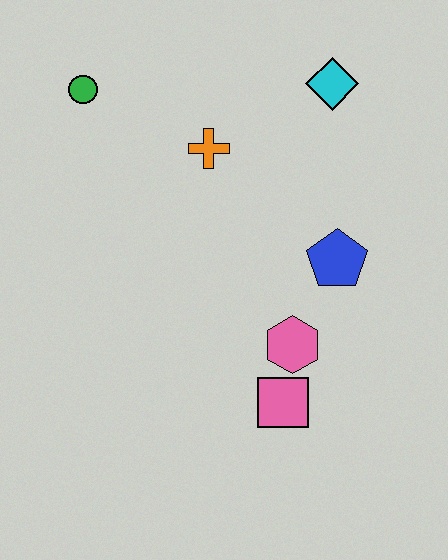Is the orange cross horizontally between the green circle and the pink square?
Yes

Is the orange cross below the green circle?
Yes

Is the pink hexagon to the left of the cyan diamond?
Yes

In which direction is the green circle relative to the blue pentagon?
The green circle is to the left of the blue pentagon.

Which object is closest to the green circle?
The orange cross is closest to the green circle.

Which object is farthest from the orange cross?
The pink square is farthest from the orange cross.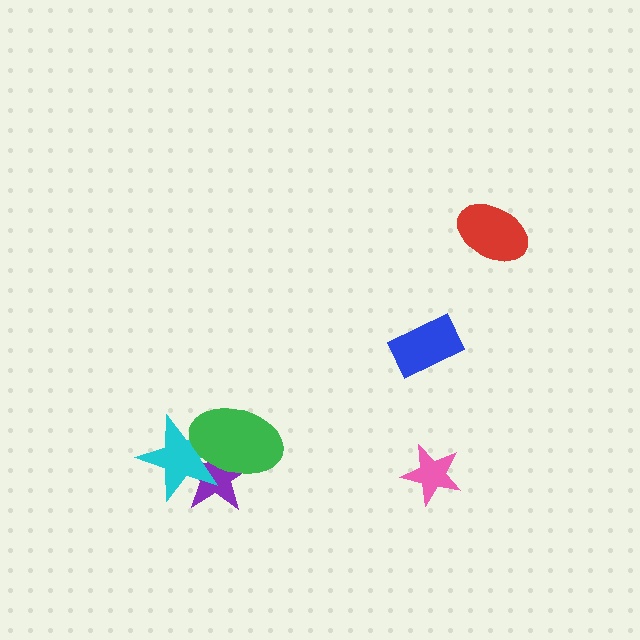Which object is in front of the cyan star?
The green ellipse is in front of the cyan star.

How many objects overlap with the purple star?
2 objects overlap with the purple star.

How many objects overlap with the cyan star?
2 objects overlap with the cyan star.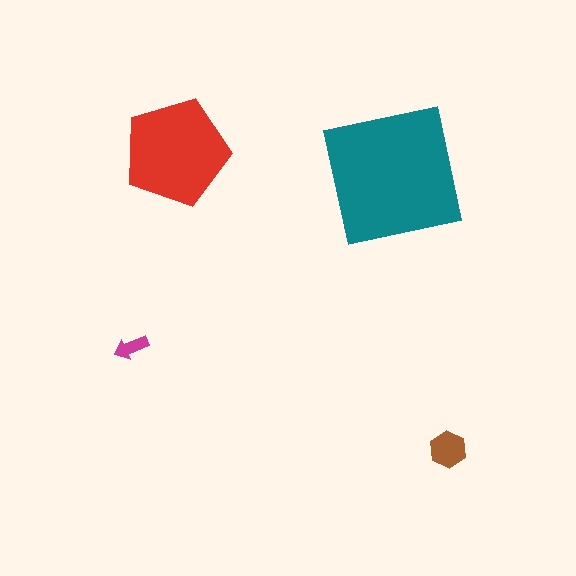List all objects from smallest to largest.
The magenta arrow, the brown hexagon, the red pentagon, the teal square.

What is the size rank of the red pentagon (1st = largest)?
2nd.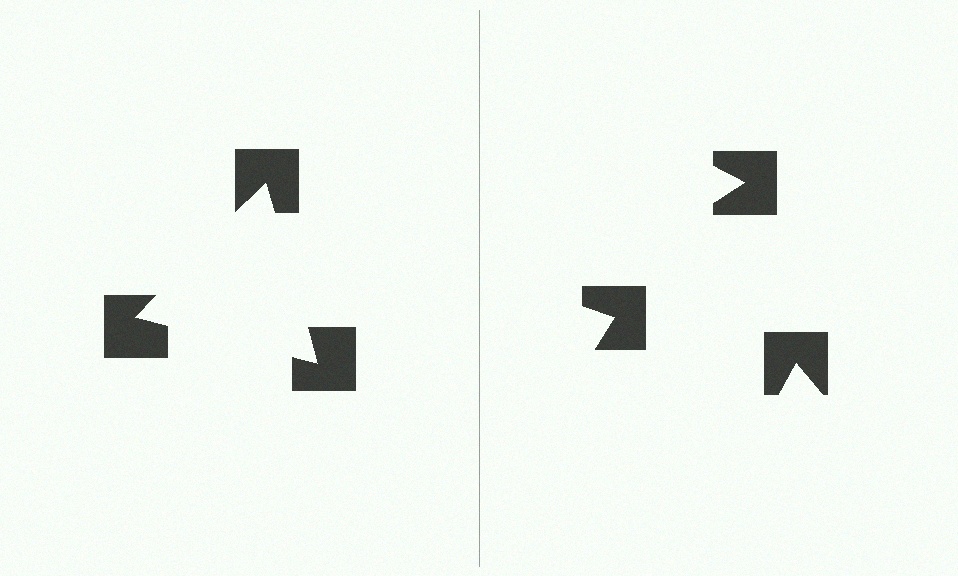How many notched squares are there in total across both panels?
6 — 3 on each side.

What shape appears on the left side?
An illusory triangle.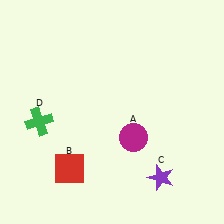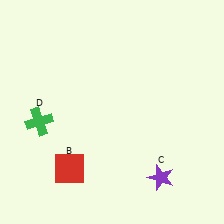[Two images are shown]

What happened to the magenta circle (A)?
The magenta circle (A) was removed in Image 2. It was in the bottom-right area of Image 1.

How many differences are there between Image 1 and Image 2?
There is 1 difference between the two images.